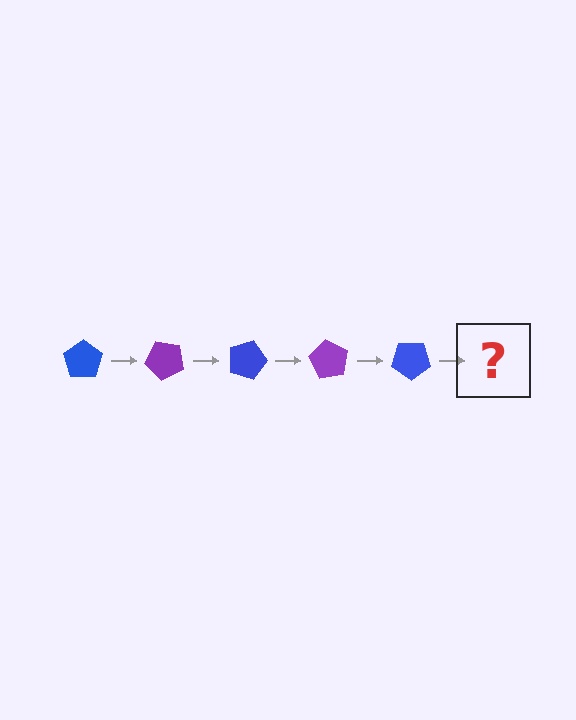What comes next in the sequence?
The next element should be a purple pentagon, rotated 225 degrees from the start.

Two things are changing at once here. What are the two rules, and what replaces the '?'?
The two rules are that it rotates 45 degrees each step and the color cycles through blue and purple. The '?' should be a purple pentagon, rotated 225 degrees from the start.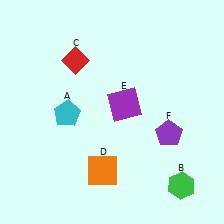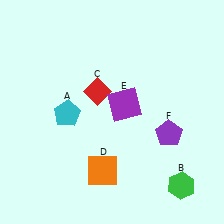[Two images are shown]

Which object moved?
The red diamond (C) moved down.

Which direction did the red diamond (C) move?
The red diamond (C) moved down.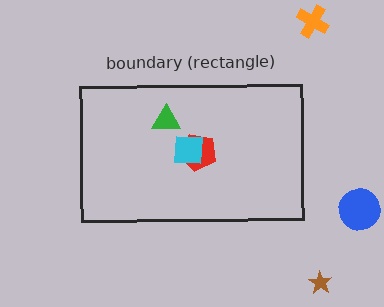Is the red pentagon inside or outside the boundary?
Inside.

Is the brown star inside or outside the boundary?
Outside.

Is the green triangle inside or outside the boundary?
Inside.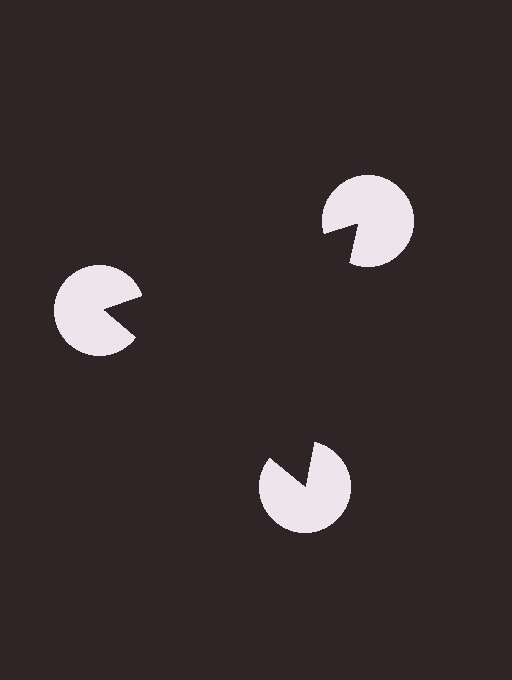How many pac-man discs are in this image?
There are 3 — one at each vertex of the illusory triangle.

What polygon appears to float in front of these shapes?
An illusory triangle — its edges are inferred from the aligned wedge cuts in the pac-man discs, not physically drawn.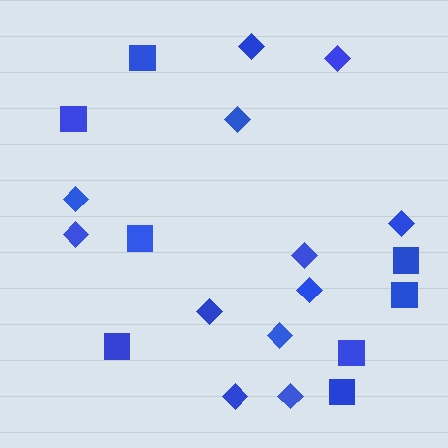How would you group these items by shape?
There are 2 groups: one group of squares (8) and one group of diamonds (12).